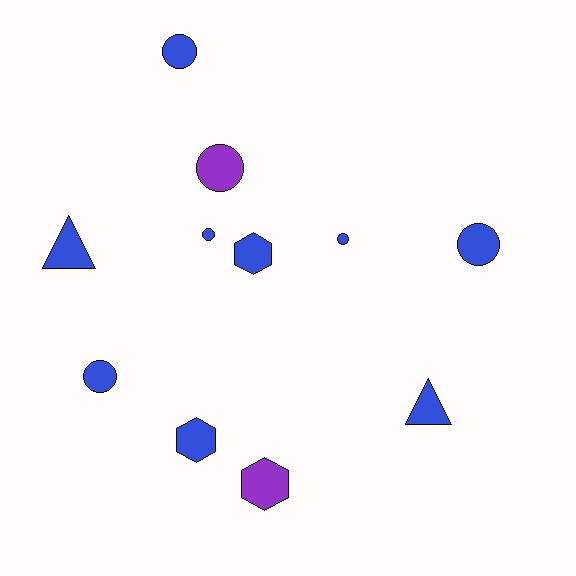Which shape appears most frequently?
Circle, with 6 objects.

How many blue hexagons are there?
There are 2 blue hexagons.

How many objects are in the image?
There are 11 objects.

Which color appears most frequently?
Blue, with 9 objects.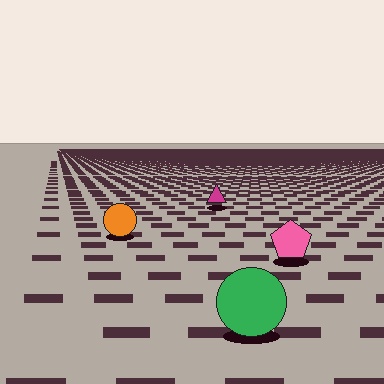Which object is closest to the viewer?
The green circle is closest. The texture marks near it are larger and more spread out.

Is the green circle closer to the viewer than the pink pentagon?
Yes. The green circle is closer — you can tell from the texture gradient: the ground texture is coarser near it.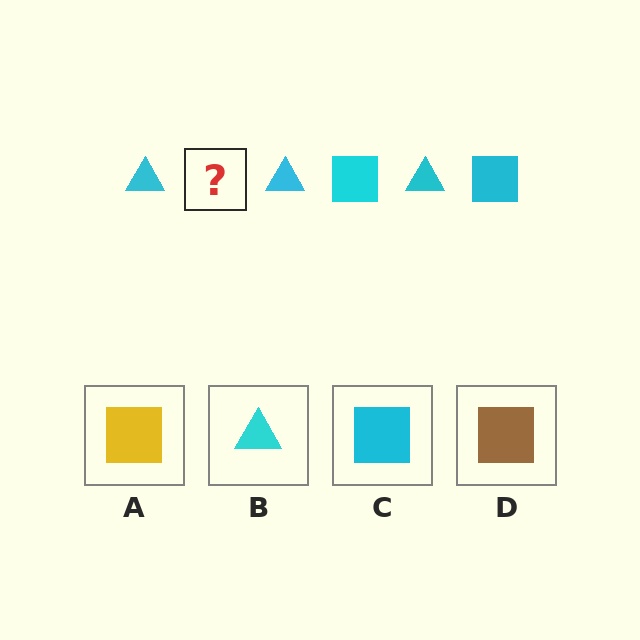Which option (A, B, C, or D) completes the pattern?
C.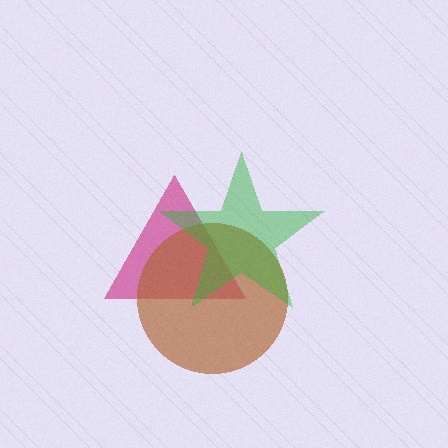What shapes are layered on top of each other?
The layered shapes are: a magenta triangle, a brown circle, a green star.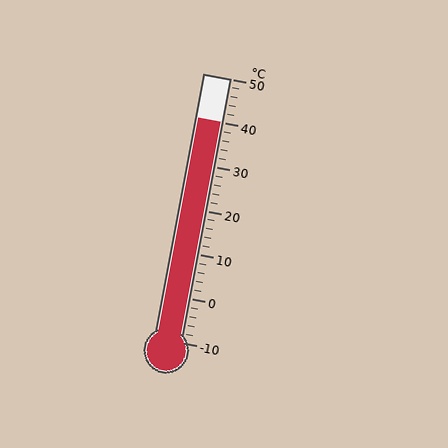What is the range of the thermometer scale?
The thermometer scale ranges from -10°C to 50°C.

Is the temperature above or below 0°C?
The temperature is above 0°C.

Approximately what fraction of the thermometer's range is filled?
The thermometer is filled to approximately 85% of its range.